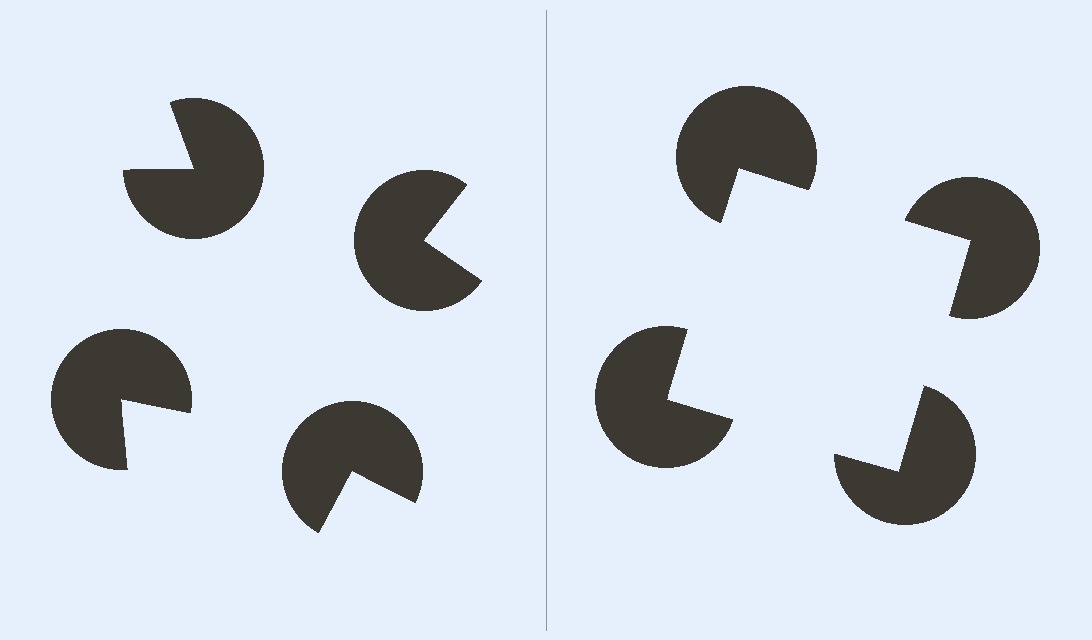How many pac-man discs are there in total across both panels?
8 — 4 on each side.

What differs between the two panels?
The pac-man discs are positioned identically on both sides; only the wedge orientations differ. On the right they align to a square; on the left they are misaligned.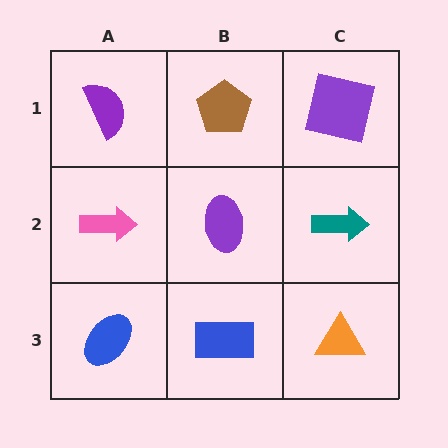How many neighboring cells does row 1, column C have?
2.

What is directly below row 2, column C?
An orange triangle.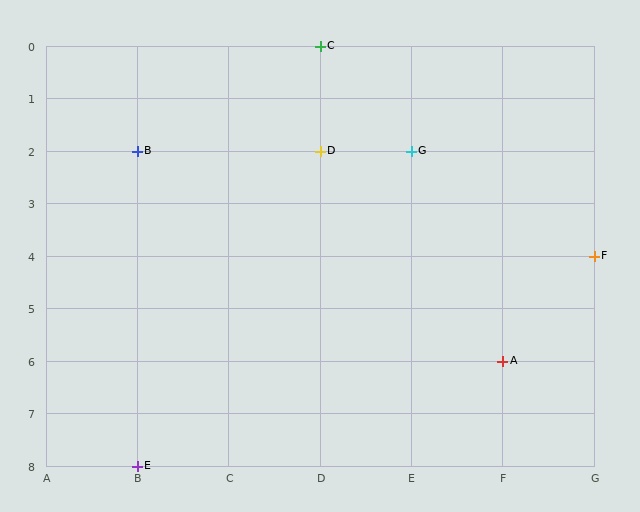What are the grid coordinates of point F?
Point F is at grid coordinates (G, 4).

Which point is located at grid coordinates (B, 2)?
Point B is at (B, 2).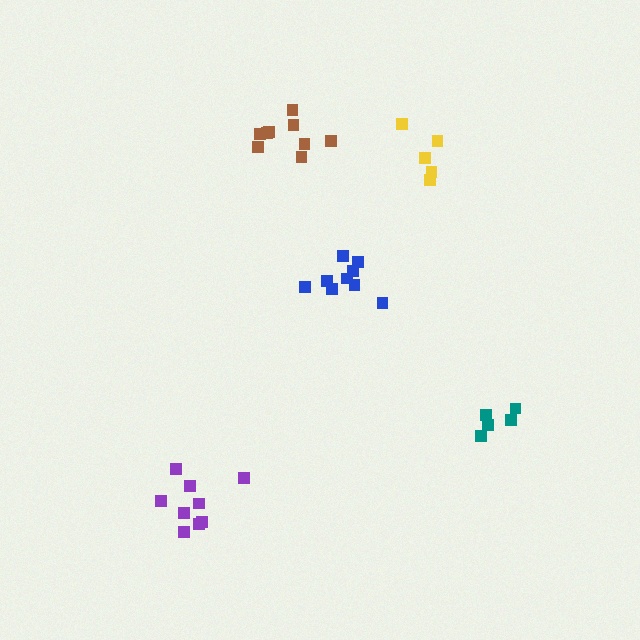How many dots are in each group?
Group 1: 9 dots, Group 2: 9 dots, Group 3: 9 dots, Group 4: 5 dots, Group 5: 5 dots (37 total).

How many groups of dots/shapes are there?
There are 5 groups.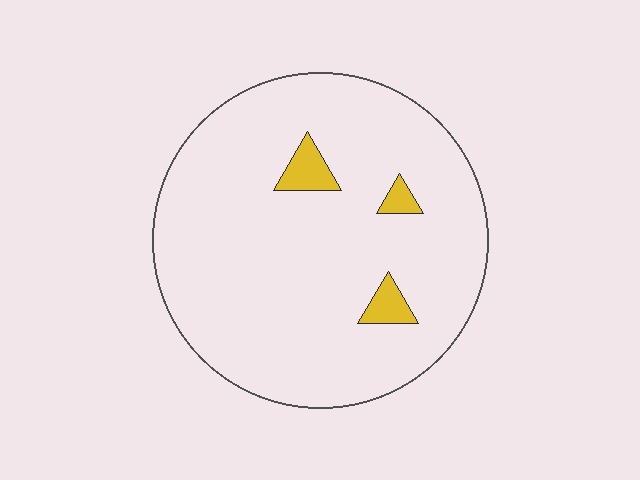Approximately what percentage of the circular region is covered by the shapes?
Approximately 5%.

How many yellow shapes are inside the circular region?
3.